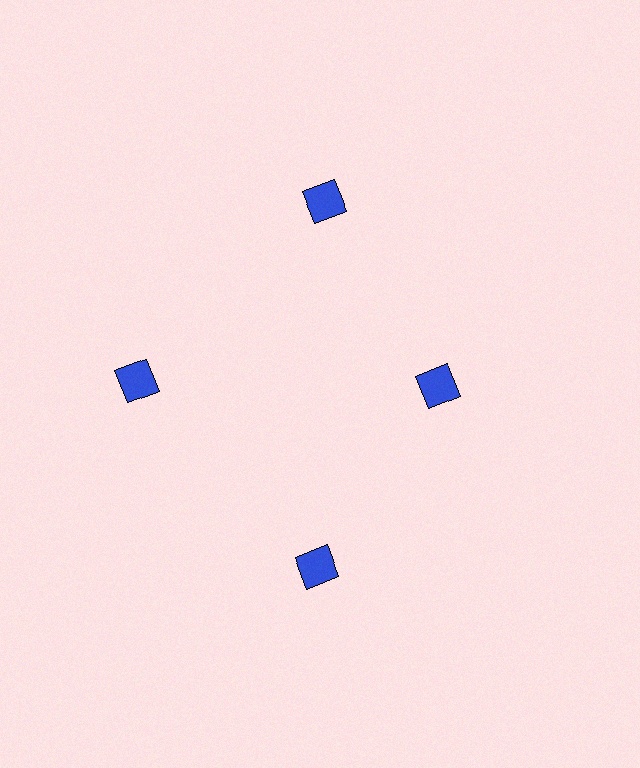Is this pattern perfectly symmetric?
No. The 4 blue diamonds are arranged in a ring, but one element near the 3 o'clock position is pulled inward toward the center, breaking the 4-fold rotational symmetry.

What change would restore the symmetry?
The symmetry would be restored by moving it outward, back onto the ring so that all 4 diamonds sit at equal angles and equal distance from the center.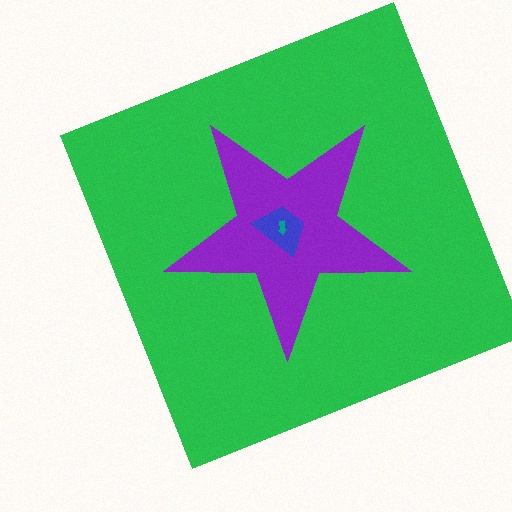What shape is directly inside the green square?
The purple star.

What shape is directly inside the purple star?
The blue trapezoid.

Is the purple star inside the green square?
Yes.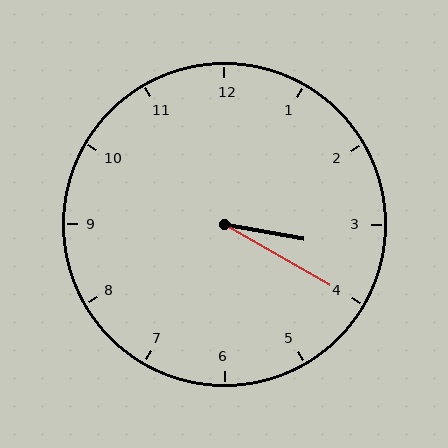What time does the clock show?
3:20.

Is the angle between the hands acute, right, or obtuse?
It is acute.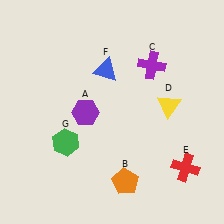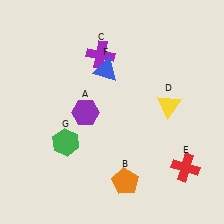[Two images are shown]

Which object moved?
The purple cross (C) moved left.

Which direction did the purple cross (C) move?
The purple cross (C) moved left.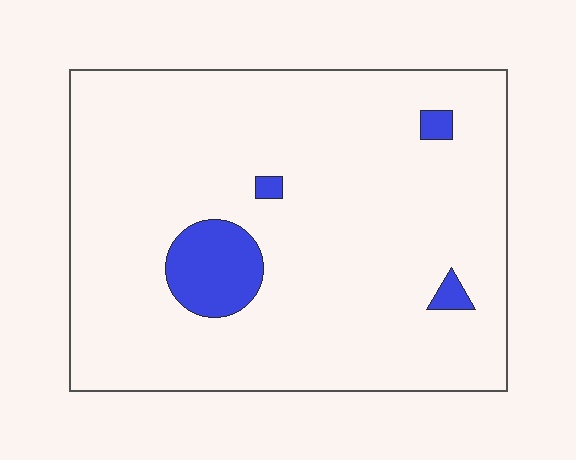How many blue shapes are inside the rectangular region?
4.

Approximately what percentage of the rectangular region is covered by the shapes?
Approximately 5%.